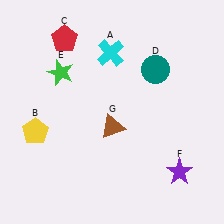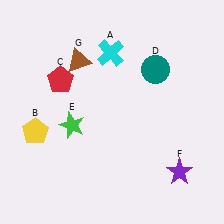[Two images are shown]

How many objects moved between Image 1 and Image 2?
3 objects moved between the two images.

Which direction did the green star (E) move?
The green star (E) moved down.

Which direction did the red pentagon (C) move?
The red pentagon (C) moved down.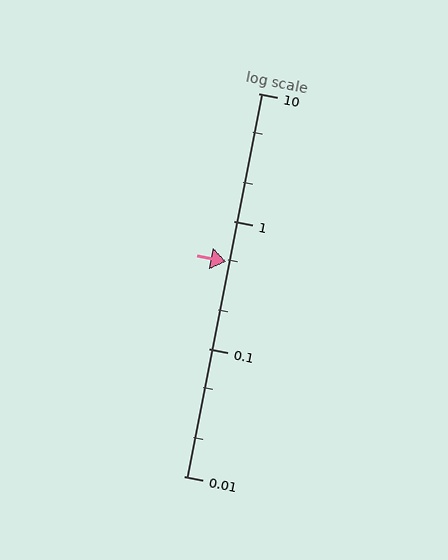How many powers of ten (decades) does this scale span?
The scale spans 3 decades, from 0.01 to 10.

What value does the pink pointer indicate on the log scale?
The pointer indicates approximately 0.48.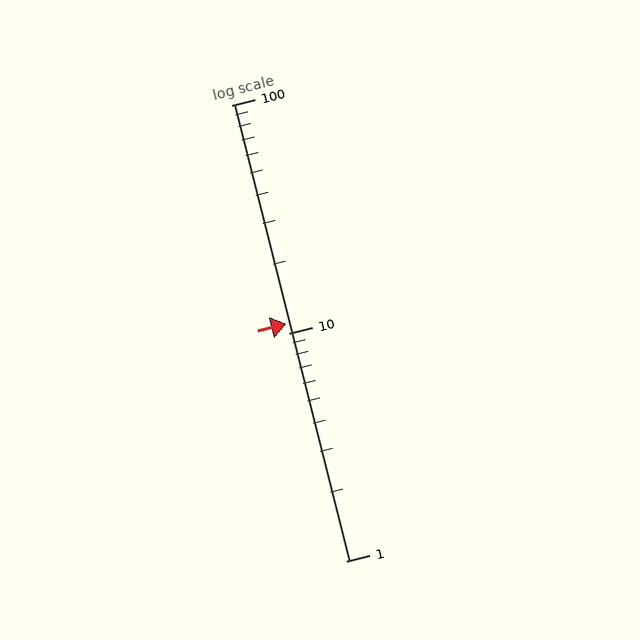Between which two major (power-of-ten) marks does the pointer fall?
The pointer is between 10 and 100.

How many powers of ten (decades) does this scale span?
The scale spans 2 decades, from 1 to 100.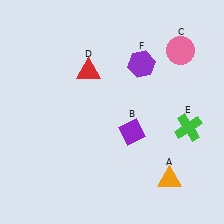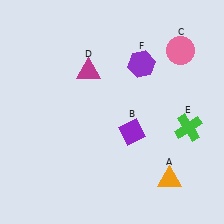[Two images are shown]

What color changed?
The triangle (D) changed from red in Image 1 to magenta in Image 2.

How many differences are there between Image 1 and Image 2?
There is 1 difference between the two images.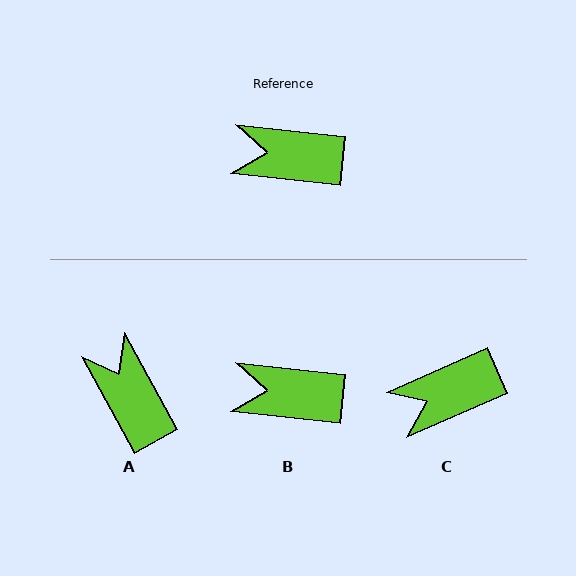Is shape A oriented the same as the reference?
No, it is off by about 55 degrees.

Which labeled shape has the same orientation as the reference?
B.